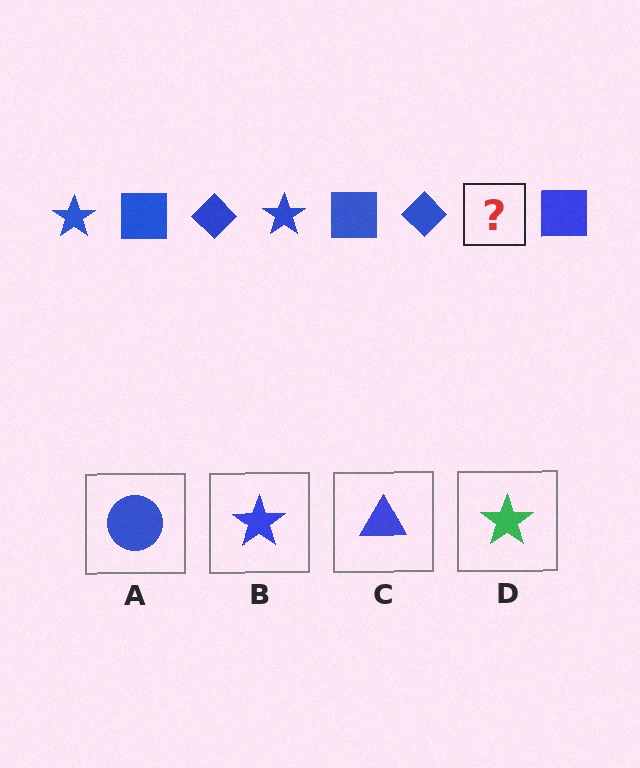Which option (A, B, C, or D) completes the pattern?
B.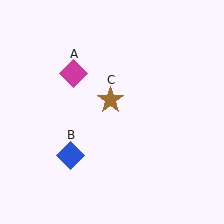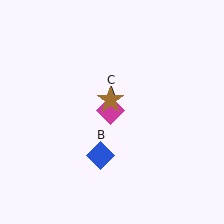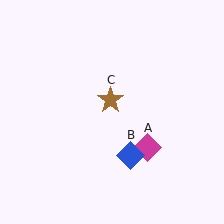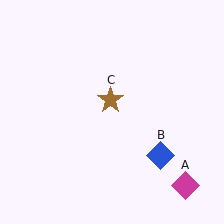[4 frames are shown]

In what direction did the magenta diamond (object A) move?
The magenta diamond (object A) moved down and to the right.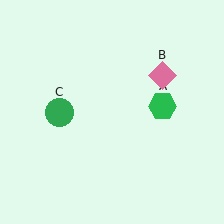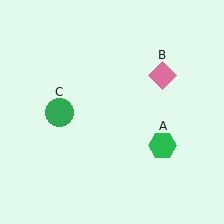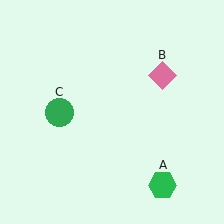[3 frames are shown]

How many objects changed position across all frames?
1 object changed position: green hexagon (object A).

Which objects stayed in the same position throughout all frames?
Pink diamond (object B) and green circle (object C) remained stationary.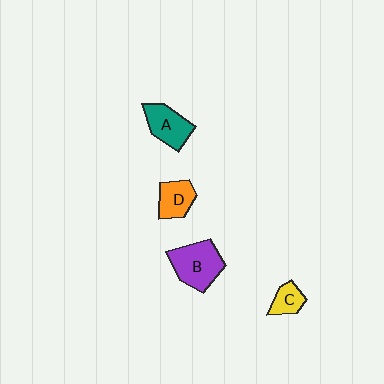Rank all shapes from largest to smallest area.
From largest to smallest: B (purple), A (teal), D (orange), C (yellow).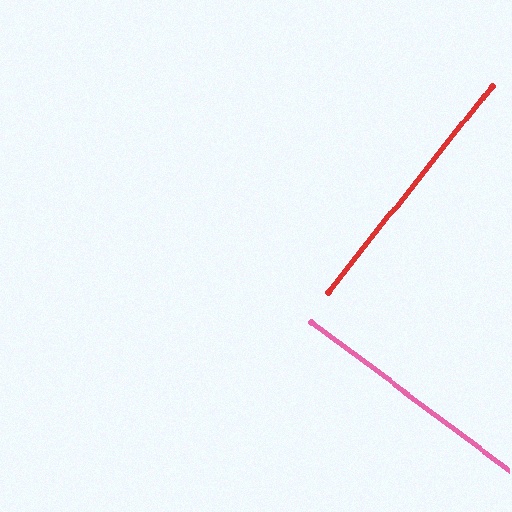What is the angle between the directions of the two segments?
Approximately 88 degrees.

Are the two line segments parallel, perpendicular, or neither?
Perpendicular — they meet at approximately 88°.